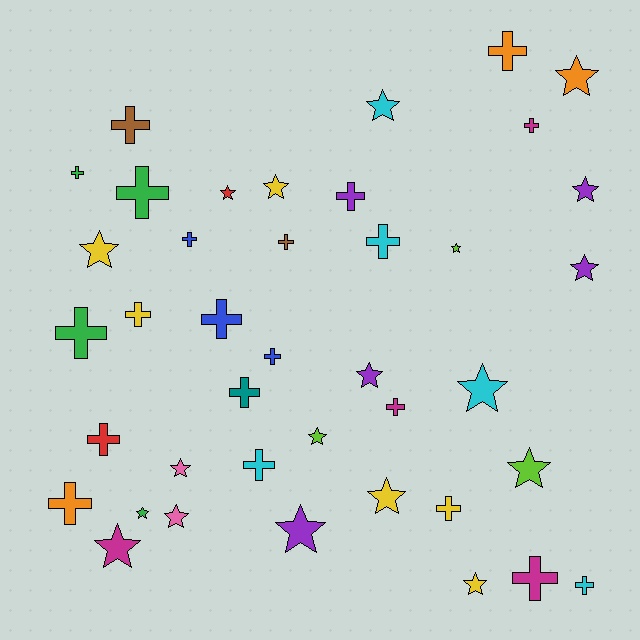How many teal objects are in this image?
There is 1 teal object.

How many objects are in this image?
There are 40 objects.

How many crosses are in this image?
There are 21 crosses.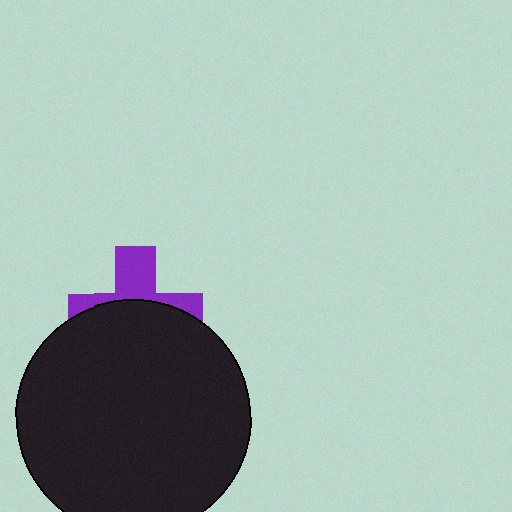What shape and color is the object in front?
The object in front is a black circle.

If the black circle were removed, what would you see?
You would see the complete purple cross.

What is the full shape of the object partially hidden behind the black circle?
The partially hidden object is a purple cross.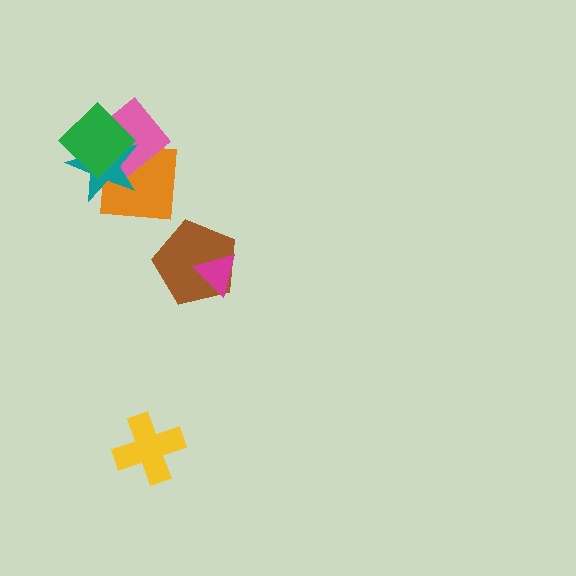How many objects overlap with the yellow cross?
0 objects overlap with the yellow cross.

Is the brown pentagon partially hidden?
Yes, it is partially covered by another shape.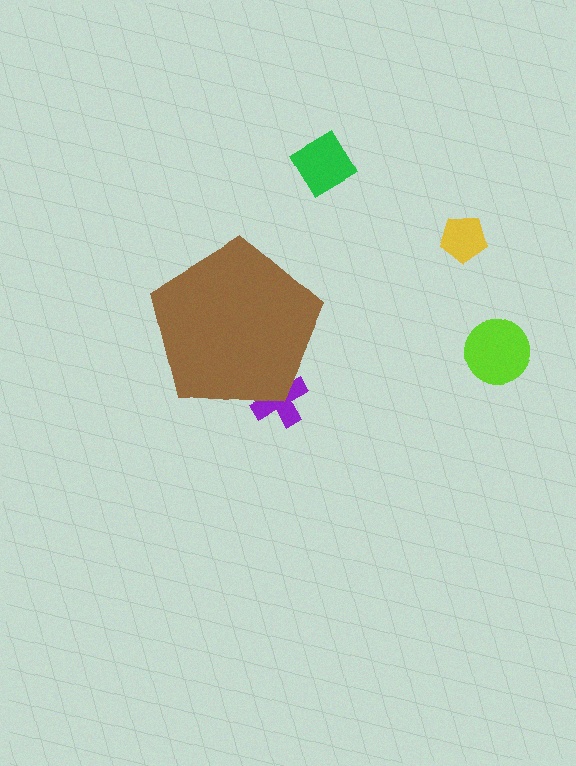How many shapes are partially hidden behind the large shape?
1 shape is partially hidden.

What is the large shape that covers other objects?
A brown pentagon.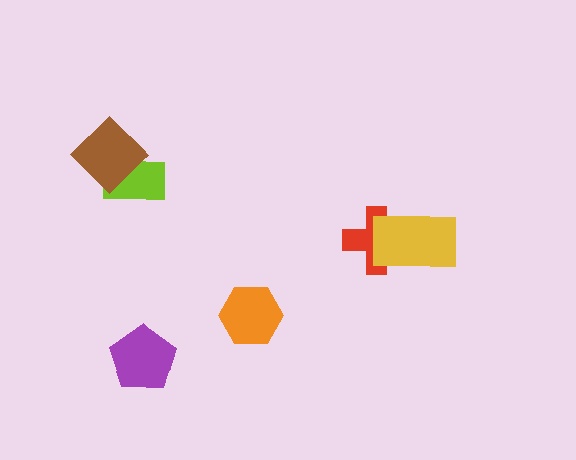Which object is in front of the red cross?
The yellow rectangle is in front of the red cross.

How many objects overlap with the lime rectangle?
1 object overlaps with the lime rectangle.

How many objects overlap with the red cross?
1 object overlaps with the red cross.